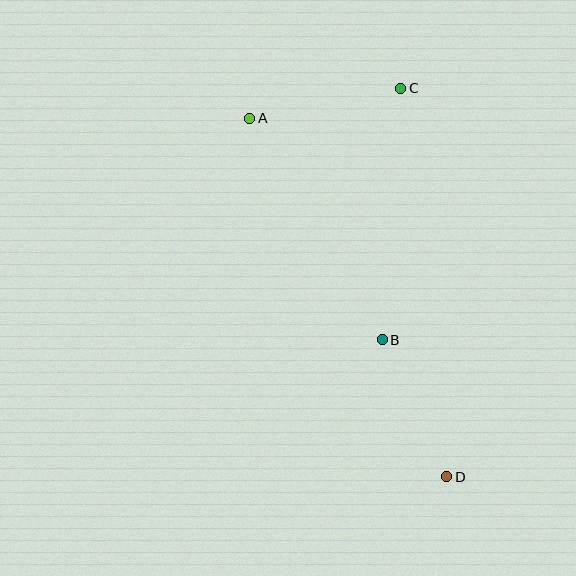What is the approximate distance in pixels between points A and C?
The distance between A and C is approximately 154 pixels.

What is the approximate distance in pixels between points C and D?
The distance between C and D is approximately 391 pixels.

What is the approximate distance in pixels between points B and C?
The distance between B and C is approximately 252 pixels.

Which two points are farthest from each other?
Points A and D are farthest from each other.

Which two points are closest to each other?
Points B and D are closest to each other.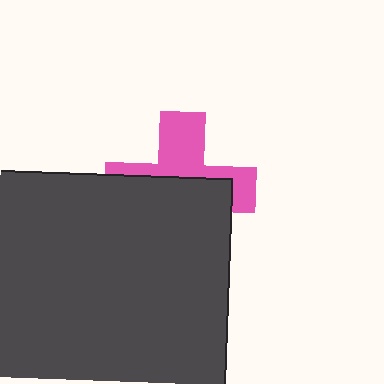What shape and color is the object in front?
The object in front is a dark gray square.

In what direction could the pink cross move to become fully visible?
The pink cross could move up. That would shift it out from behind the dark gray square entirely.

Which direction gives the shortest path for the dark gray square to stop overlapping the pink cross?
Moving down gives the shortest separation.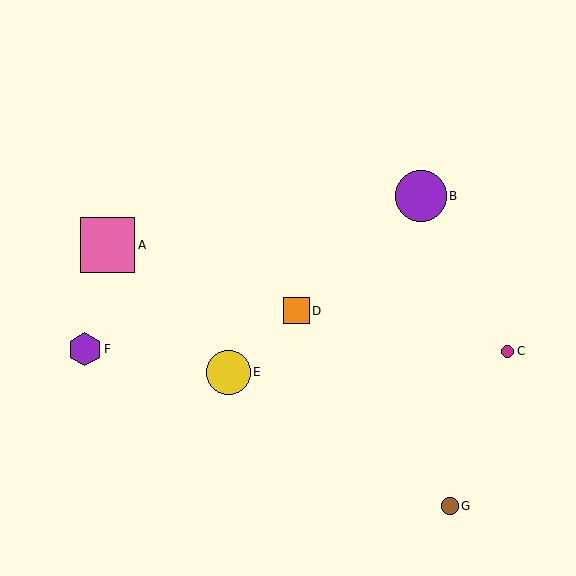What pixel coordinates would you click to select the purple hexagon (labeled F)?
Click at (85, 349) to select the purple hexagon F.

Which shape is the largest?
The pink square (labeled A) is the largest.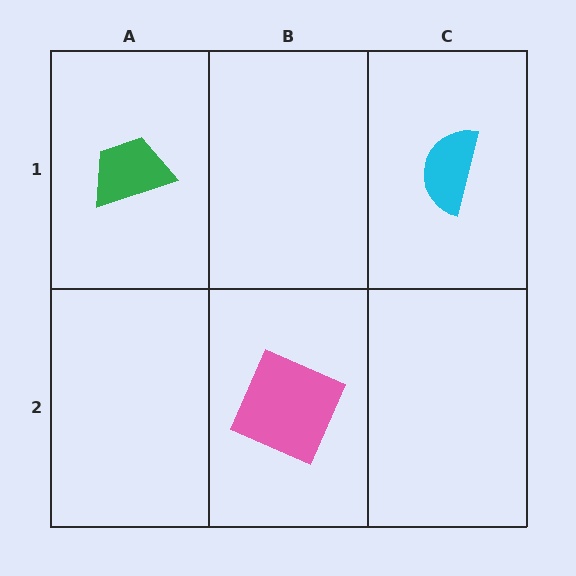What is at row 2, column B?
A pink square.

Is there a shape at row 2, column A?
No, that cell is empty.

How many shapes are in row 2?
1 shape.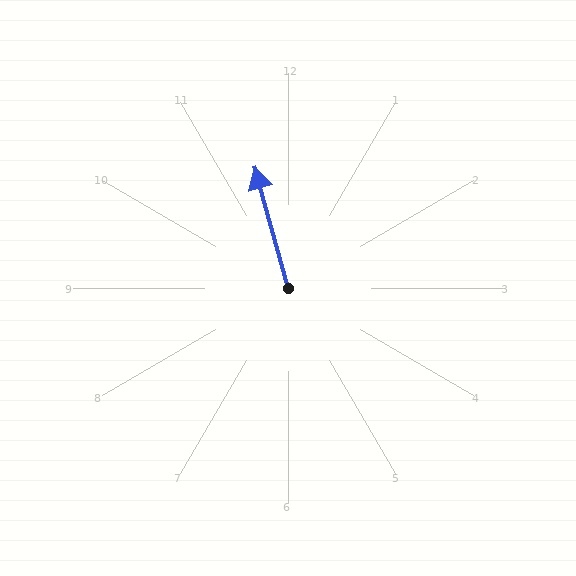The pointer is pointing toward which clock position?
Roughly 11 o'clock.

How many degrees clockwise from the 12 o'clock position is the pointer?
Approximately 345 degrees.